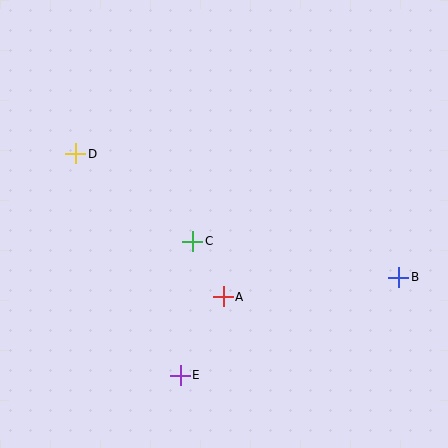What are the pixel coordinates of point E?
Point E is at (180, 375).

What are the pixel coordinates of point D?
Point D is at (76, 154).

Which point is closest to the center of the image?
Point C at (193, 241) is closest to the center.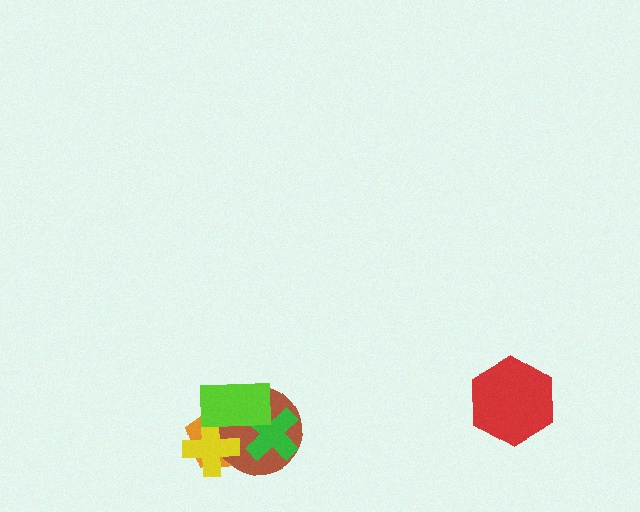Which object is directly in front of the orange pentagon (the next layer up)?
The brown circle is directly in front of the orange pentagon.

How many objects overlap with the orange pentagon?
4 objects overlap with the orange pentagon.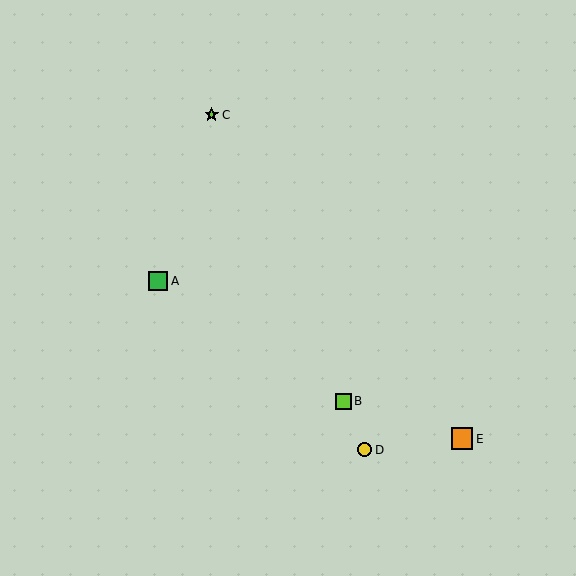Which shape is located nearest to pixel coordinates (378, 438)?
The yellow circle (labeled D) at (365, 450) is nearest to that location.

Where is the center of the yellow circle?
The center of the yellow circle is at (365, 450).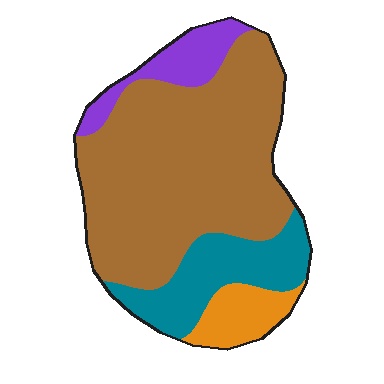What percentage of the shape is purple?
Purple covers roughly 10% of the shape.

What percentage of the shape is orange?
Orange takes up about one tenth (1/10) of the shape.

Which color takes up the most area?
Brown, at roughly 65%.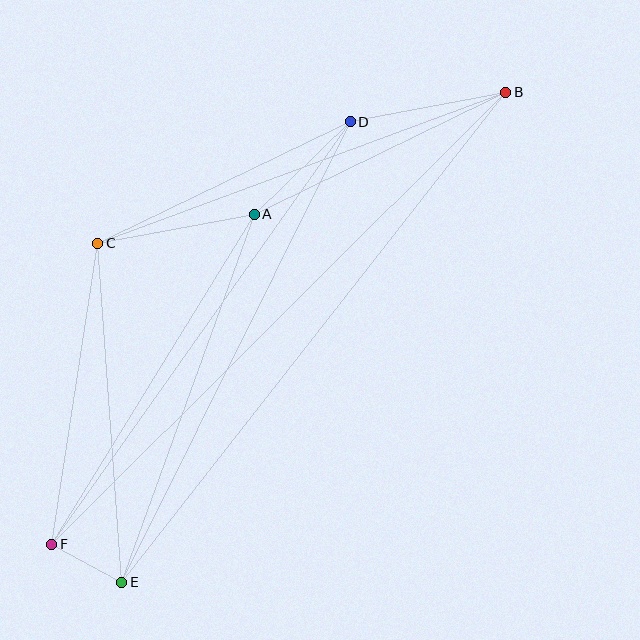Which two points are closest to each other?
Points E and F are closest to each other.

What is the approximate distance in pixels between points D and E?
The distance between D and E is approximately 514 pixels.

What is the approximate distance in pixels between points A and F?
The distance between A and F is approximately 387 pixels.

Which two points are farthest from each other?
Points B and F are farthest from each other.